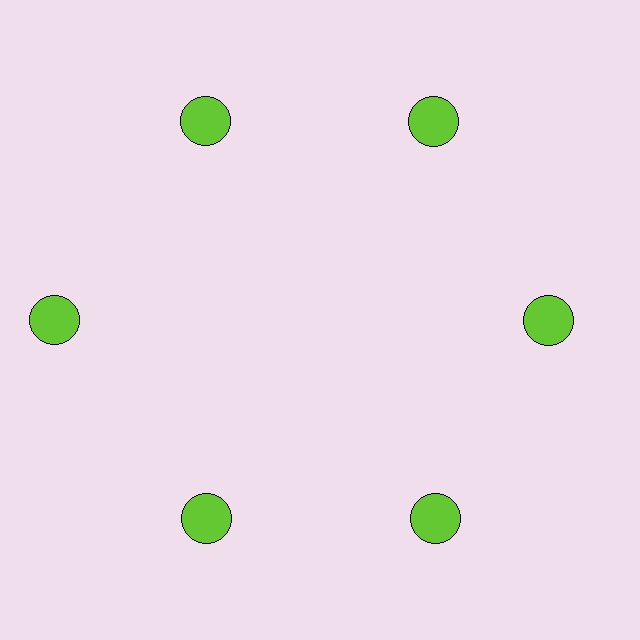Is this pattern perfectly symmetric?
No. The 6 lime circles are arranged in a ring, but one element near the 9 o'clock position is pushed outward from the center, breaking the 6-fold rotational symmetry.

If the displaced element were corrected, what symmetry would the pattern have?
It would have 6-fold rotational symmetry — the pattern would map onto itself every 60 degrees.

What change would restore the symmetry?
The symmetry would be restored by moving it inward, back onto the ring so that all 6 circles sit at equal angles and equal distance from the center.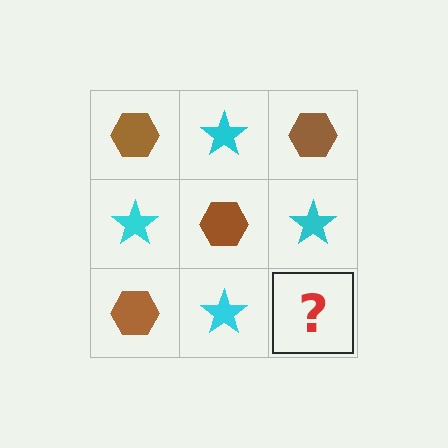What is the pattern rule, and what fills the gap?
The rule is that it alternates brown hexagon and cyan star in a checkerboard pattern. The gap should be filled with a brown hexagon.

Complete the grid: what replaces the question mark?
The question mark should be replaced with a brown hexagon.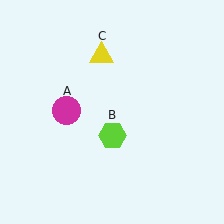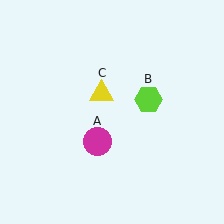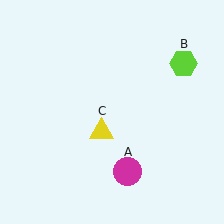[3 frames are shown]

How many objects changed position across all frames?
3 objects changed position: magenta circle (object A), lime hexagon (object B), yellow triangle (object C).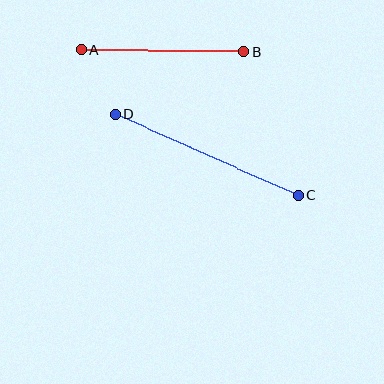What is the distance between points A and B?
The distance is approximately 162 pixels.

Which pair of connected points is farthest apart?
Points C and D are farthest apart.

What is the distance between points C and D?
The distance is approximately 200 pixels.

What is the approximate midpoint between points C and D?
The midpoint is at approximately (207, 155) pixels.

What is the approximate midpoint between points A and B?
The midpoint is at approximately (162, 50) pixels.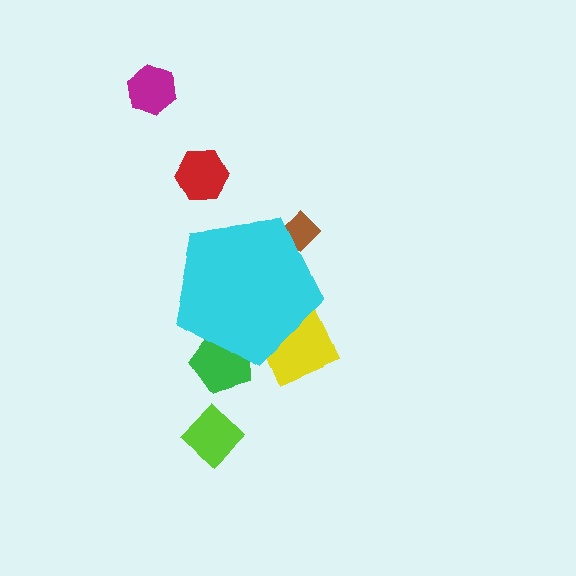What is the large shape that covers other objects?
A cyan pentagon.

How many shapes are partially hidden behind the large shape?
3 shapes are partially hidden.